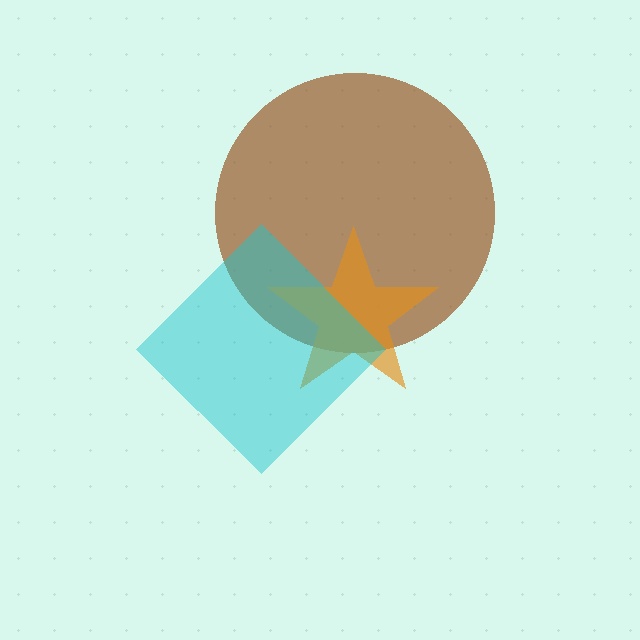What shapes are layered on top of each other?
The layered shapes are: a brown circle, an orange star, a cyan diamond.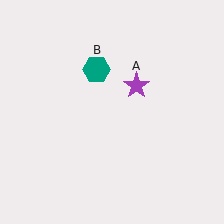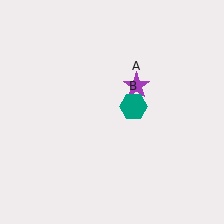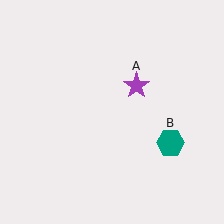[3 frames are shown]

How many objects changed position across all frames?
1 object changed position: teal hexagon (object B).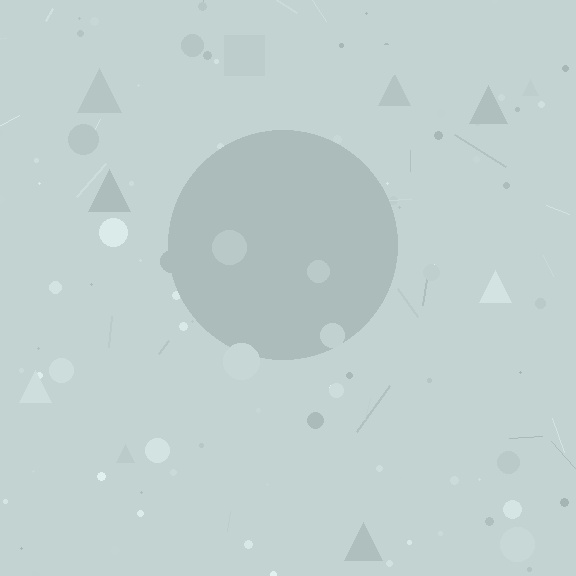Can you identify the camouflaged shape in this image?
The camouflaged shape is a circle.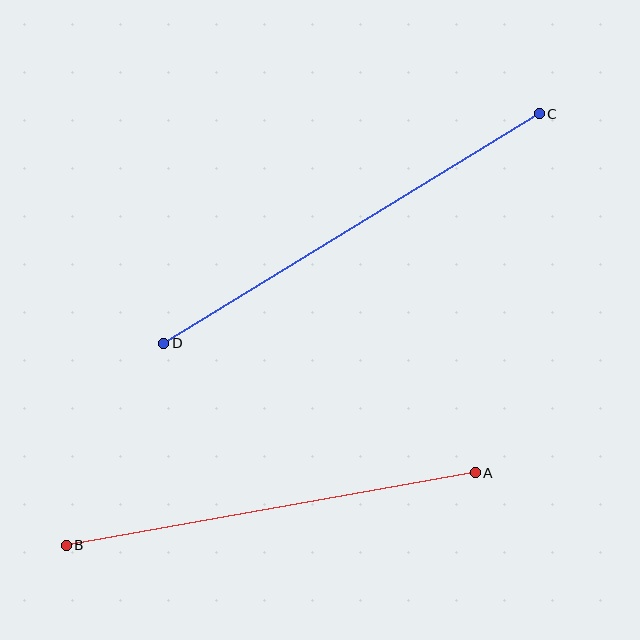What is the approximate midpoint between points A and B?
The midpoint is at approximately (271, 509) pixels.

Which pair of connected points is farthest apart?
Points C and D are farthest apart.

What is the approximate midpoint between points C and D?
The midpoint is at approximately (351, 228) pixels.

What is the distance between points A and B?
The distance is approximately 415 pixels.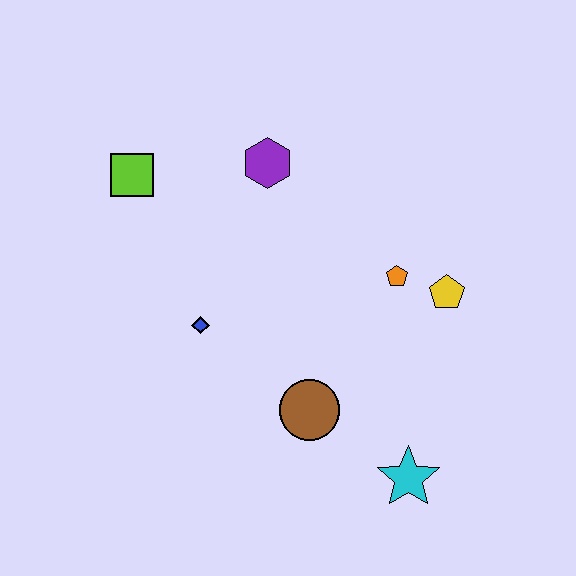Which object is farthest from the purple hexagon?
The cyan star is farthest from the purple hexagon.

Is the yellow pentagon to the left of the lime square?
No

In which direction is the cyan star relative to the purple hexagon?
The cyan star is below the purple hexagon.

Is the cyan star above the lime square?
No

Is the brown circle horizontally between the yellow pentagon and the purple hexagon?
Yes